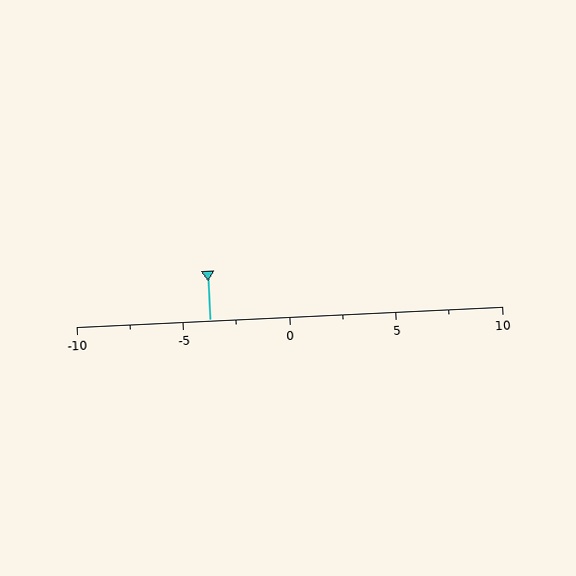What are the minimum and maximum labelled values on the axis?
The axis runs from -10 to 10.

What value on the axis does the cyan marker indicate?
The marker indicates approximately -3.8.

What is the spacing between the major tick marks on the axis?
The major ticks are spaced 5 apart.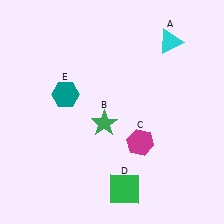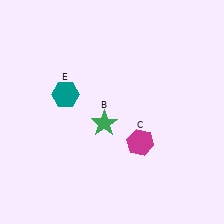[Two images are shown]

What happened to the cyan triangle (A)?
The cyan triangle (A) was removed in Image 2. It was in the top-right area of Image 1.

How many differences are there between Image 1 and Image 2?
There are 2 differences between the two images.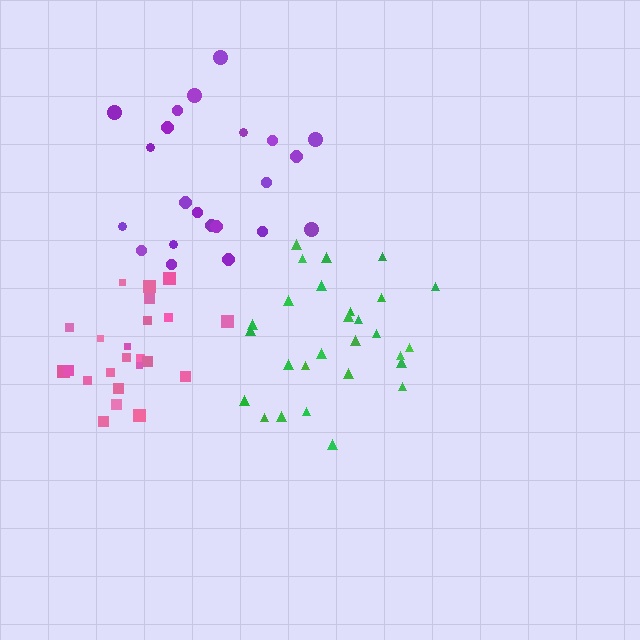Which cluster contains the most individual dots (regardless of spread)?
Green (28).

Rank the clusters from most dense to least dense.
pink, green, purple.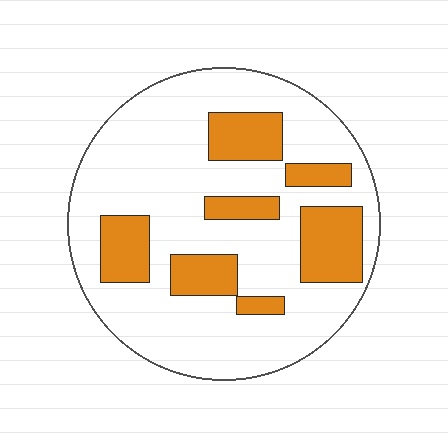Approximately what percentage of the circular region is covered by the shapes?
Approximately 25%.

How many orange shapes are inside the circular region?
7.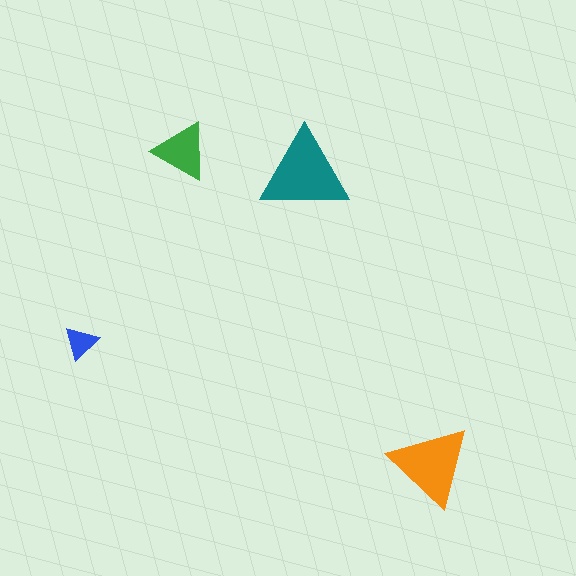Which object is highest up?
The green triangle is topmost.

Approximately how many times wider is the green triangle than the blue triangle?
About 1.5 times wider.